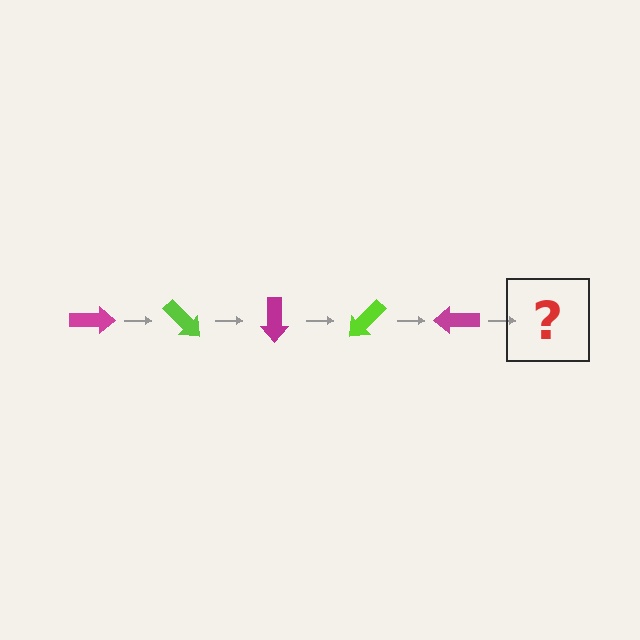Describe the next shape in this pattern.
It should be a lime arrow, rotated 225 degrees from the start.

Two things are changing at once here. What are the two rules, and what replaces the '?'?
The two rules are that it rotates 45 degrees each step and the color cycles through magenta and lime. The '?' should be a lime arrow, rotated 225 degrees from the start.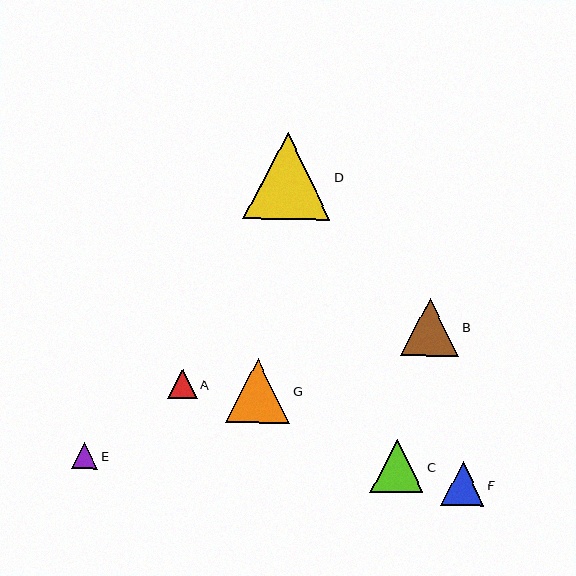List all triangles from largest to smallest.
From largest to smallest: D, G, B, C, F, A, E.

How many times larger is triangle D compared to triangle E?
Triangle D is approximately 3.4 times the size of triangle E.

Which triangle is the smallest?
Triangle E is the smallest with a size of approximately 26 pixels.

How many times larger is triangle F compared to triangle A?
Triangle F is approximately 1.5 times the size of triangle A.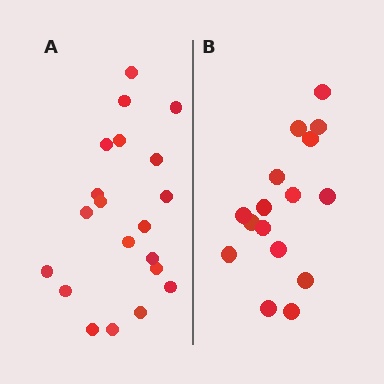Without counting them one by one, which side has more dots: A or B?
Region A (the left region) has more dots.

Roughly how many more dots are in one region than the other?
Region A has about 4 more dots than region B.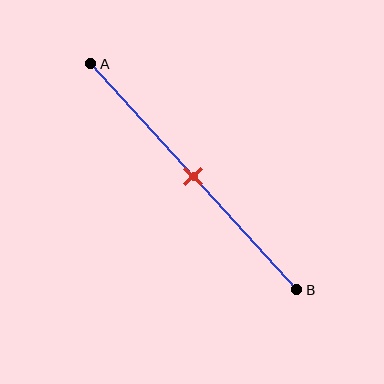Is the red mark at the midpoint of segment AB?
Yes, the mark is approximately at the midpoint.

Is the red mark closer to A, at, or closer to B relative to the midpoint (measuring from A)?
The red mark is approximately at the midpoint of segment AB.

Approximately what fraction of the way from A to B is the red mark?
The red mark is approximately 50% of the way from A to B.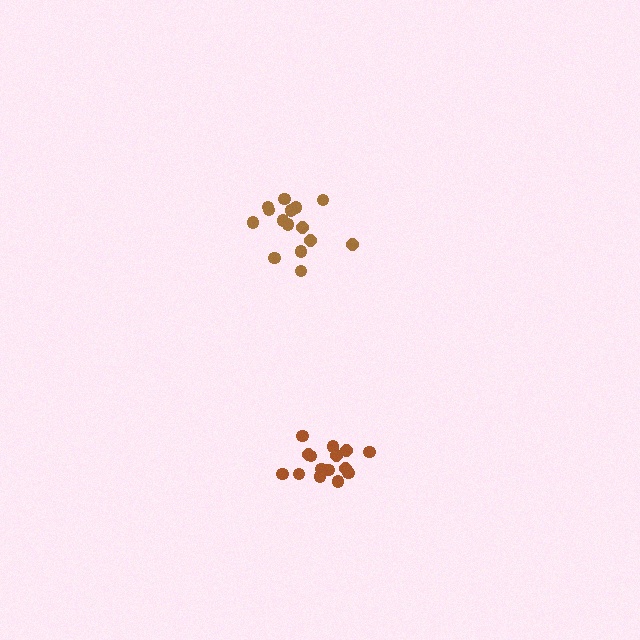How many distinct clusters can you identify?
There are 2 distinct clusters.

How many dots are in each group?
Group 1: 16 dots, Group 2: 15 dots (31 total).